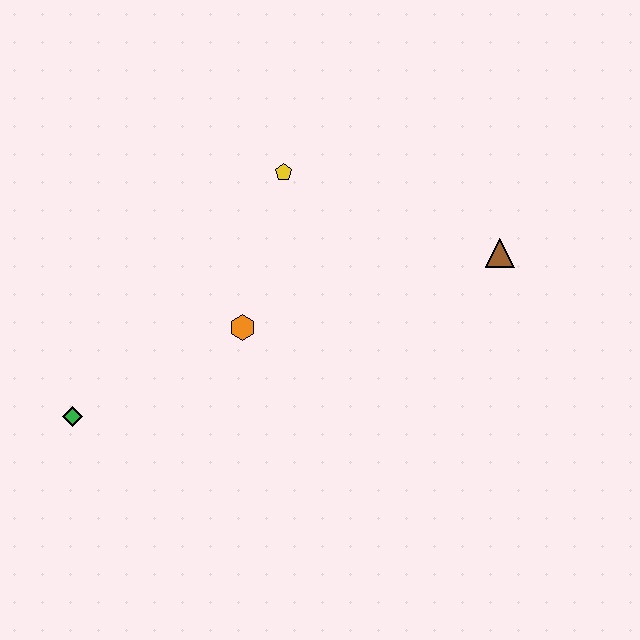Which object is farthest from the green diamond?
The brown triangle is farthest from the green diamond.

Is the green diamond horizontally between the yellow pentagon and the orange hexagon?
No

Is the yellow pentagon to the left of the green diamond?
No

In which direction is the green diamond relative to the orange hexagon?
The green diamond is to the left of the orange hexagon.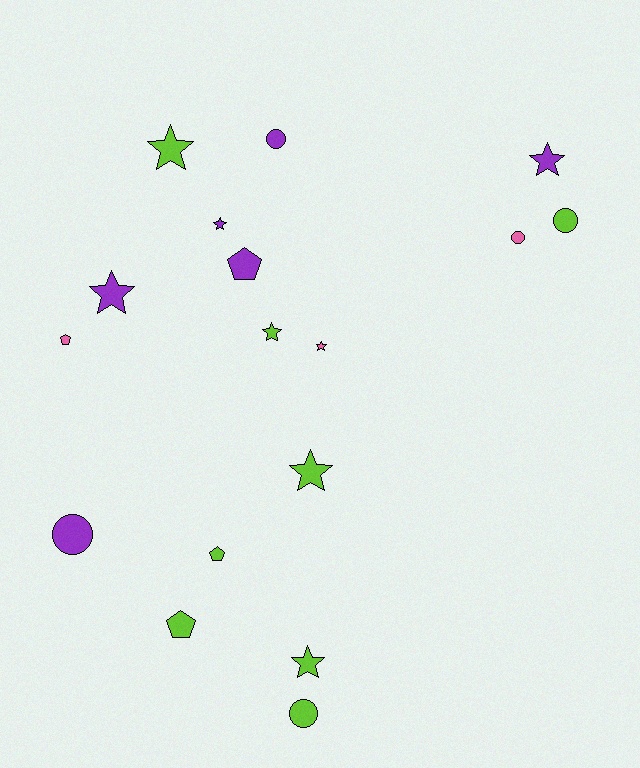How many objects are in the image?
There are 17 objects.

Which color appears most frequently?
Lime, with 8 objects.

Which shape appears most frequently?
Star, with 8 objects.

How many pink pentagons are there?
There is 1 pink pentagon.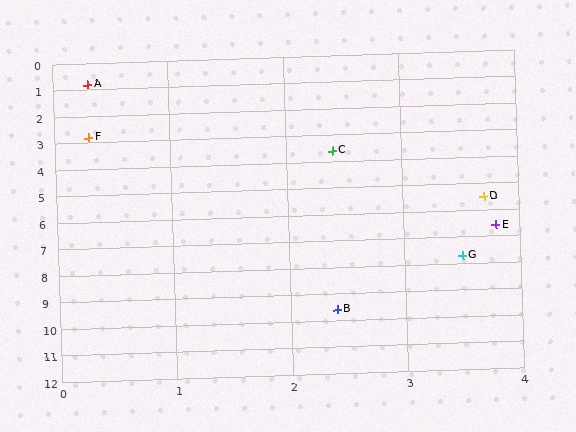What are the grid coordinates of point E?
Point E is at approximately (3.8, 6.6).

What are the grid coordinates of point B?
Point B is at approximately (2.4, 9.6).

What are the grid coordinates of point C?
Point C is at approximately (2.4, 3.6).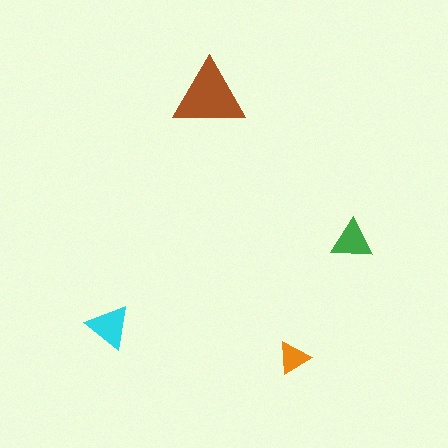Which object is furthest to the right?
The green triangle is rightmost.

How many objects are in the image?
There are 4 objects in the image.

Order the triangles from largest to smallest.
the brown one, the cyan one, the green one, the orange one.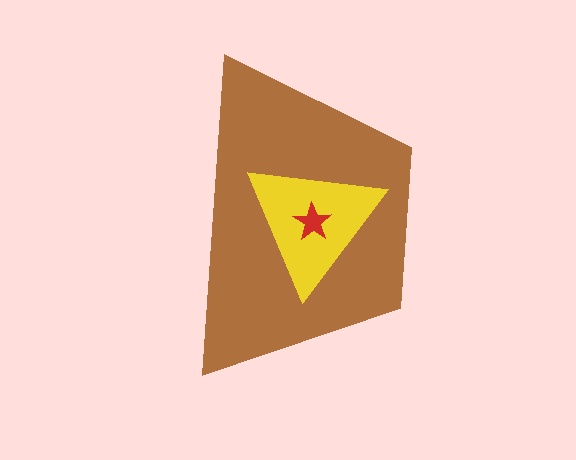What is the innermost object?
The red star.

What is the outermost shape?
The brown trapezoid.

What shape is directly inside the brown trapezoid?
The yellow triangle.